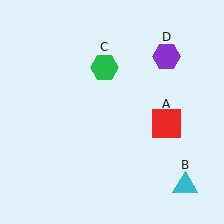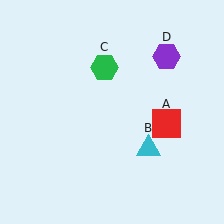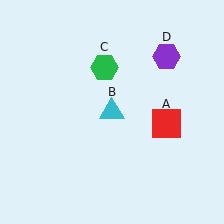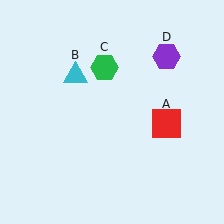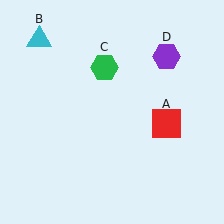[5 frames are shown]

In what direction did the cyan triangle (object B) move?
The cyan triangle (object B) moved up and to the left.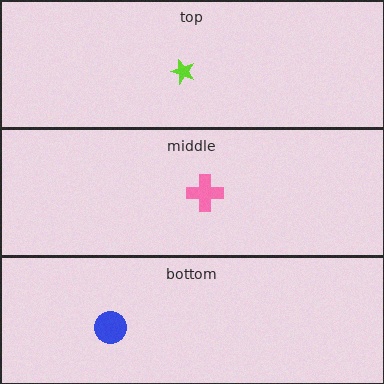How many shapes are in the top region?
1.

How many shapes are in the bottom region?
1.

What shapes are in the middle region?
The pink cross.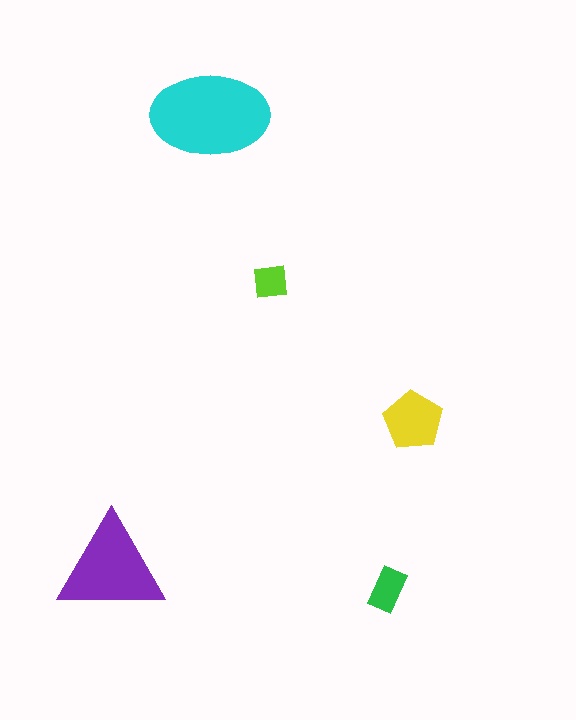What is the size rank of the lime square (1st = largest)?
5th.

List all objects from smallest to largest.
The lime square, the green rectangle, the yellow pentagon, the purple triangle, the cyan ellipse.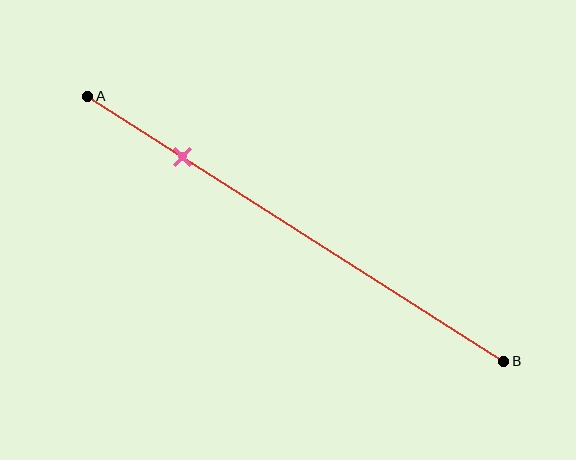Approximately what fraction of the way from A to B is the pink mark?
The pink mark is approximately 25% of the way from A to B.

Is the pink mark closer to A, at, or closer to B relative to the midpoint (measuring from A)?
The pink mark is closer to point A than the midpoint of segment AB.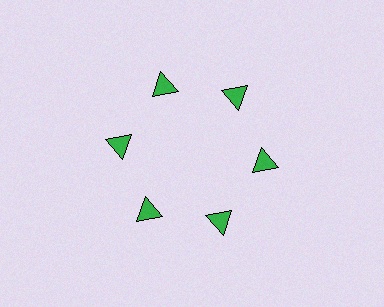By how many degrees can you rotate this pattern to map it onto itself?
The pattern maps onto itself every 60 degrees of rotation.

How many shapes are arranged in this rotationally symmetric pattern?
There are 6 shapes, arranged in 6 groups of 1.